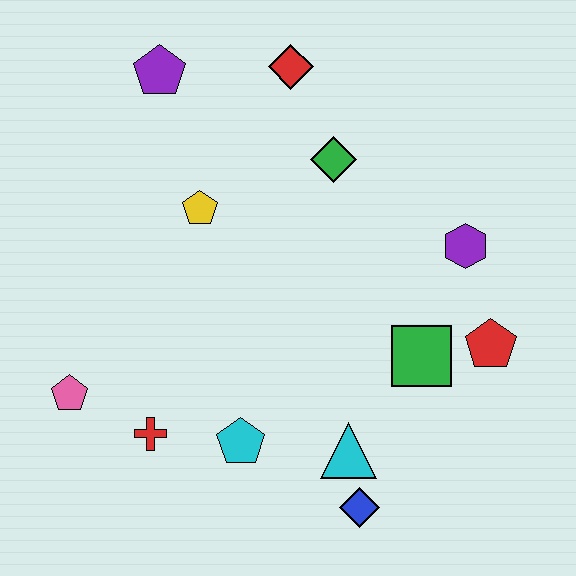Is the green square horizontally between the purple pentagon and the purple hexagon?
Yes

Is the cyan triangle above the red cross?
No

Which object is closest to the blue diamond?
The cyan triangle is closest to the blue diamond.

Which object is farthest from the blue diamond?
The purple pentagon is farthest from the blue diamond.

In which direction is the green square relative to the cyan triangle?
The green square is above the cyan triangle.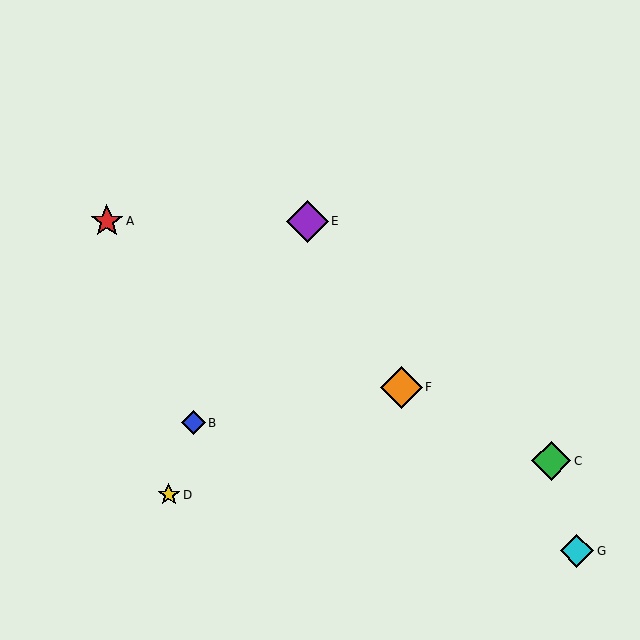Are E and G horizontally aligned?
No, E is at y≈221 and G is at y≈551.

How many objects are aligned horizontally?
2 objects (A, E) are aligned horizontally.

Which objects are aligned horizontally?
Objects A, E are aligned horizontally.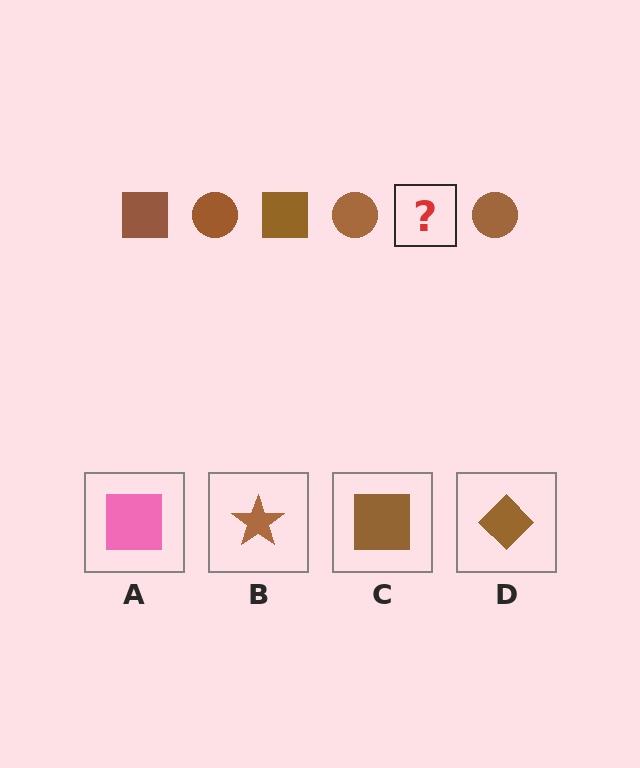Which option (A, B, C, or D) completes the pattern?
C.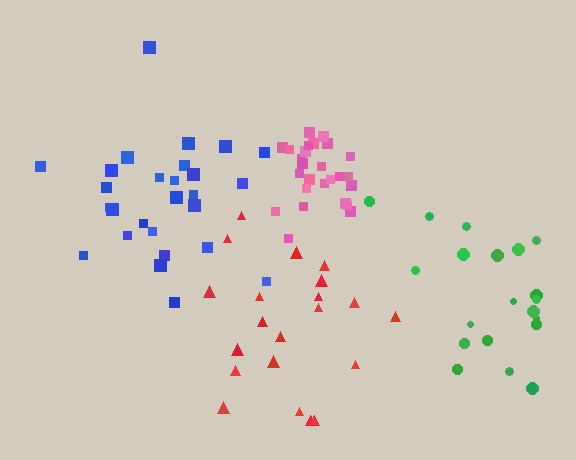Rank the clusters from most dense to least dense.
pink, blue, red, green.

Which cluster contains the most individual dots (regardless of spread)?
Blue (28).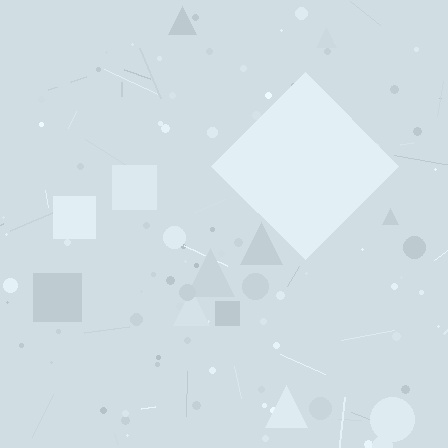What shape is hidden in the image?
A diamond is hidden in the image.